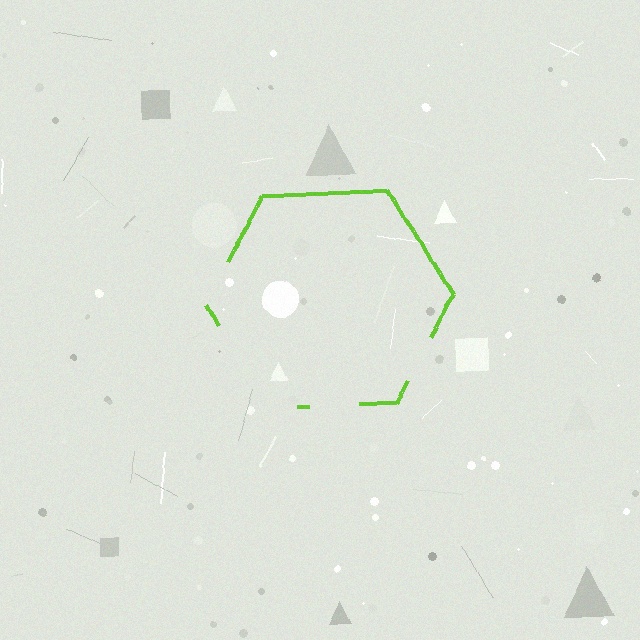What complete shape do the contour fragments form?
The contour fragments form a hexagon.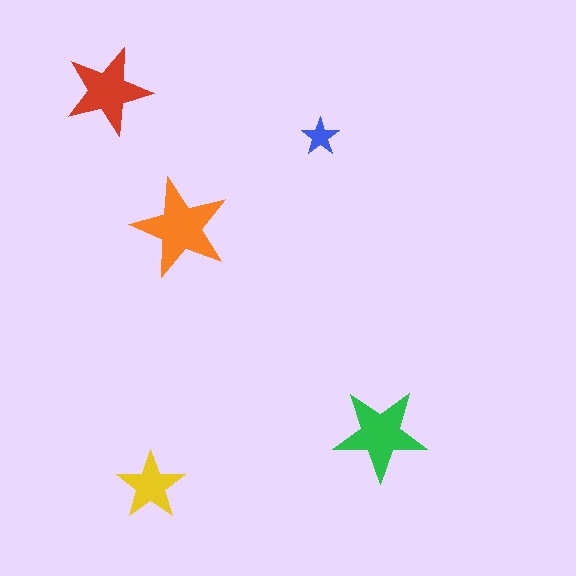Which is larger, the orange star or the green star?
The orange one.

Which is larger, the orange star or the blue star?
The orange one.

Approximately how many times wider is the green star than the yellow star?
About 1.5 times wider.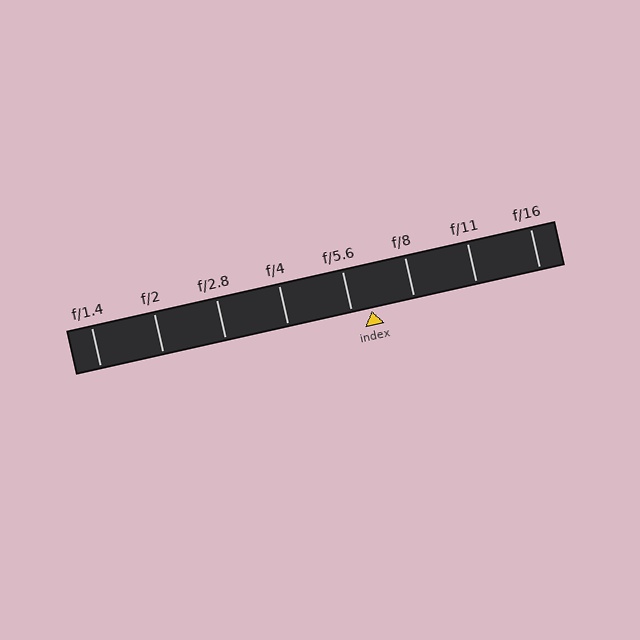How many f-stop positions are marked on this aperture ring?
There are 8 f-stop positions marked.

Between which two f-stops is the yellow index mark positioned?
The index mark is between f/5.6 and f/8.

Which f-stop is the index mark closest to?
The index mark is closest to f/5.6.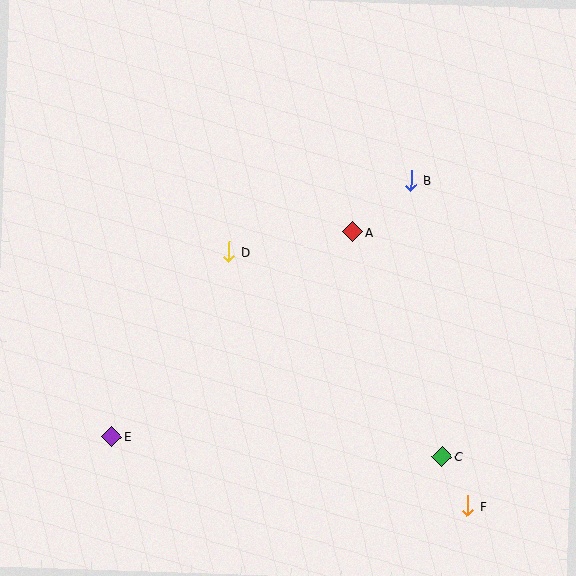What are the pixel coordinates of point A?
Point A is at (352, 232).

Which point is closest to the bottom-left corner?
Point E is closest to the bottom-left corner.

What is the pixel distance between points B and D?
The distance between B and D is 196 pixels.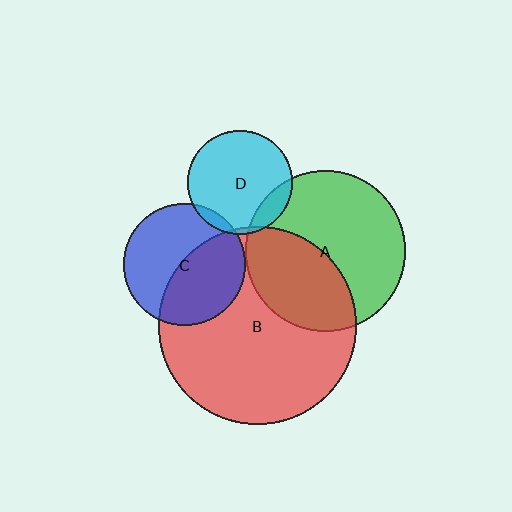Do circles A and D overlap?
Yes.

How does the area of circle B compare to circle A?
Approximately 1.5 times.